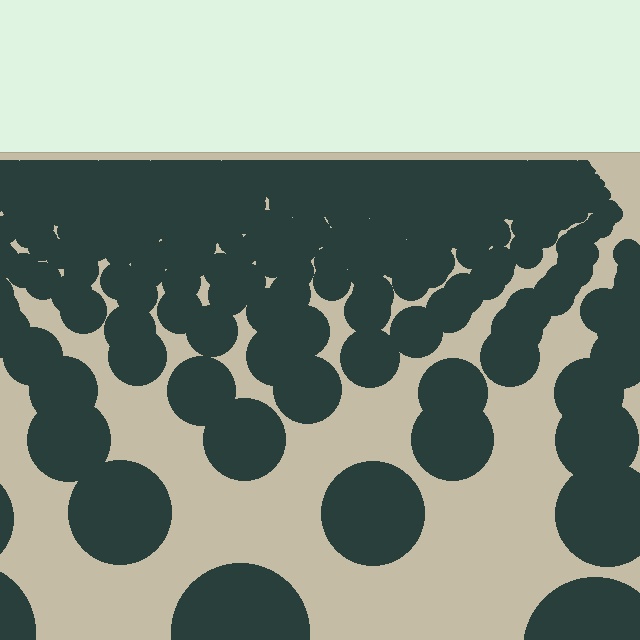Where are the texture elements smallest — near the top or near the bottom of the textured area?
Near the top.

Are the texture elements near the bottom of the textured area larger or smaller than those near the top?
Larger. Near the bottom, elements are closer to the viewer and appear at a bigger on-screen size.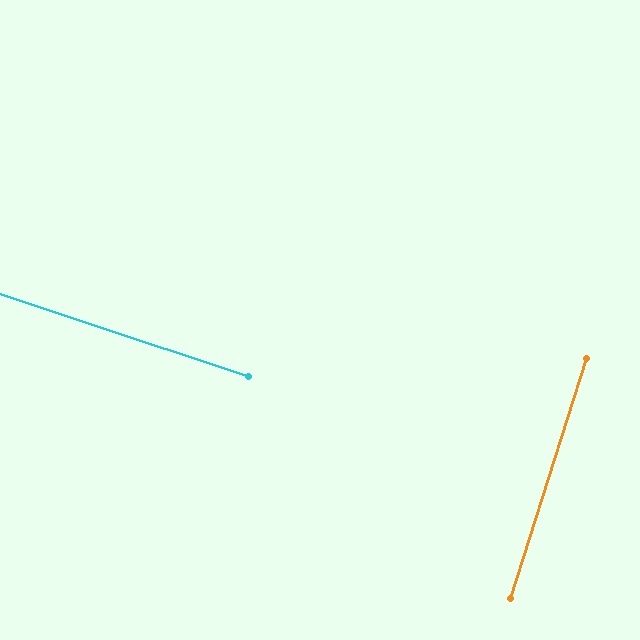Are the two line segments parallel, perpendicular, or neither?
Perpendicular — they meet at approximately 89°.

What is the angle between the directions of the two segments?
Approximately 89 degrees.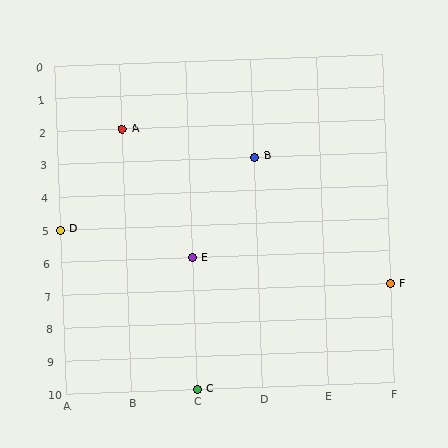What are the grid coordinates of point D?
Point D is at grid coordinates (A, 5).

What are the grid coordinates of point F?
Point F is at grid coordinates (F, 7).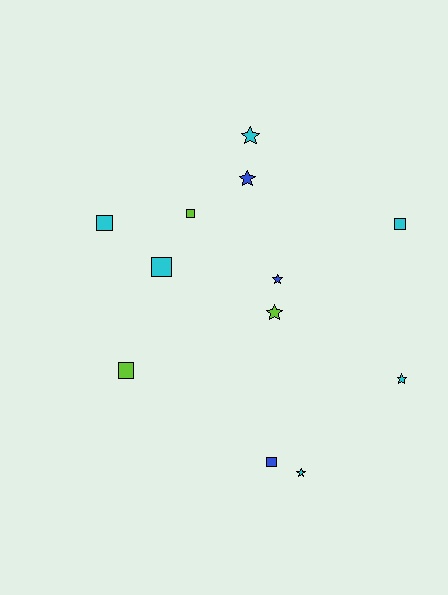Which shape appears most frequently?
Square, with 6 objects.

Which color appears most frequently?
Cyan, with 6 objects.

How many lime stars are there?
There is 1 lime star.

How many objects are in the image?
There are 12 objects.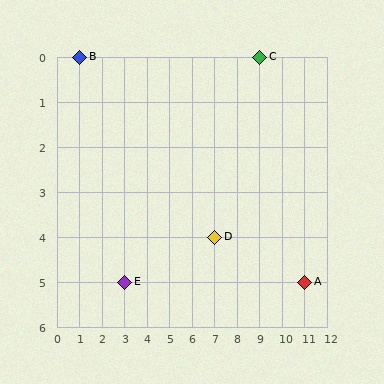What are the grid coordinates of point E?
Point E is at grid coordinates (3, 5).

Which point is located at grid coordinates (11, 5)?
Point A is at (11, 5).